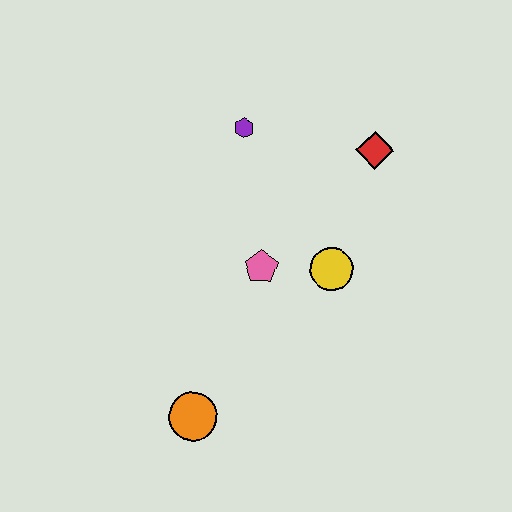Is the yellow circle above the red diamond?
No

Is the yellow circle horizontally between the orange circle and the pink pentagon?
No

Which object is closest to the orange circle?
The pink pentagon is closest to the orange circle.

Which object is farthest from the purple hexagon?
The orange circle is farthest from the purple hexagon.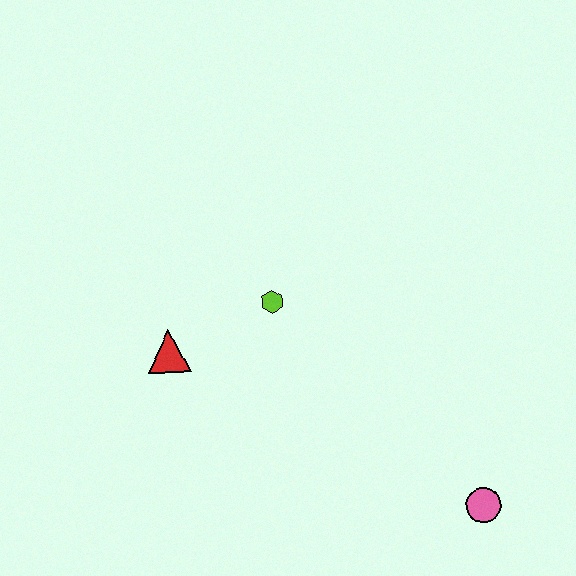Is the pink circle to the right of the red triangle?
Yes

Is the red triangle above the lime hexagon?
No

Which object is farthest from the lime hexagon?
The pink circle is farthest from the lime hexagon.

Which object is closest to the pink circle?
The lime hexagon is closest to the pink circle.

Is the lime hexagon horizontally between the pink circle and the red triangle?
Yes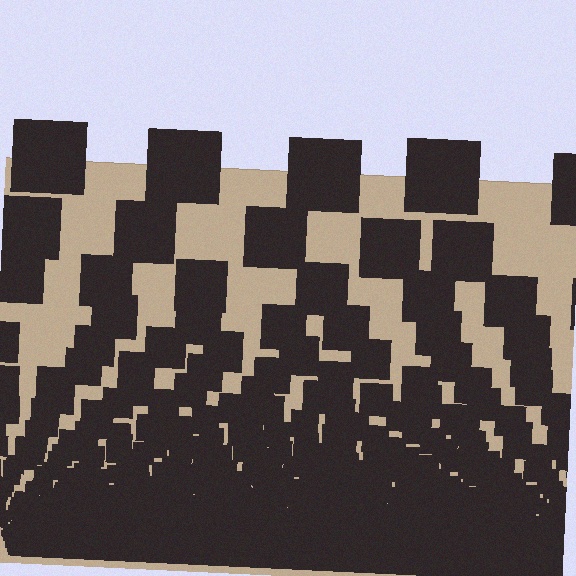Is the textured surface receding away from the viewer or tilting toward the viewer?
The surface appears to tilt toward the viewer. Texture elements get larger and sparser toward the top.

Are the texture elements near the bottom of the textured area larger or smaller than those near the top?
Smaller. The gradient is inverted — elements near the bottom are smaller and denser.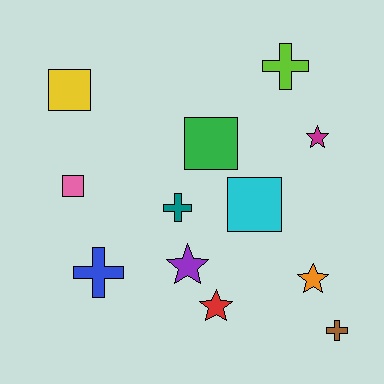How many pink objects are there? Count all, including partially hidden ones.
There is 1 pink object.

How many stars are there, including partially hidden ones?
There are 4 stars.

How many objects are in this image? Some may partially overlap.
There are 12 objects.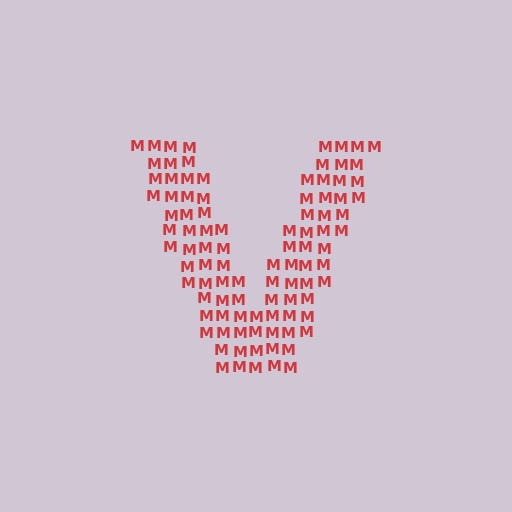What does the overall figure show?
The overall figure shows the letter V.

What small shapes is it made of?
It is made of small letter M's.